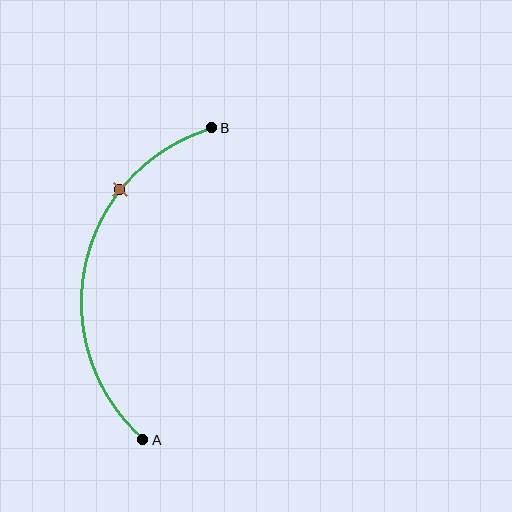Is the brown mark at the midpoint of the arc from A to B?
No. The brown mark lies on the arc but is closer to endpoint B. The arc midpoint would be at the point on the curve equidistant along the arc from both A and B.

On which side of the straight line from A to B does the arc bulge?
The arc bulges to the left of the straight line connecting A and B.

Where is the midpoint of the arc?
The arc midpoint is the point on the curve farthest from the straight line joining A and B. It sits to the left of that line.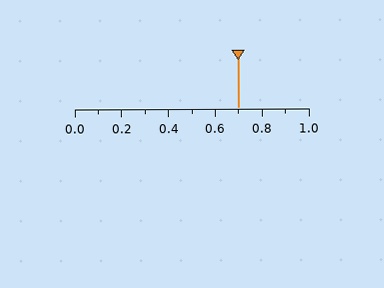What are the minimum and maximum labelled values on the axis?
The axis runs from 0.0 to 1.0.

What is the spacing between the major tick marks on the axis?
The major ticks are spaced 0.2 apart.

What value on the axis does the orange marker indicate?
The marker indicates approximately 0.7.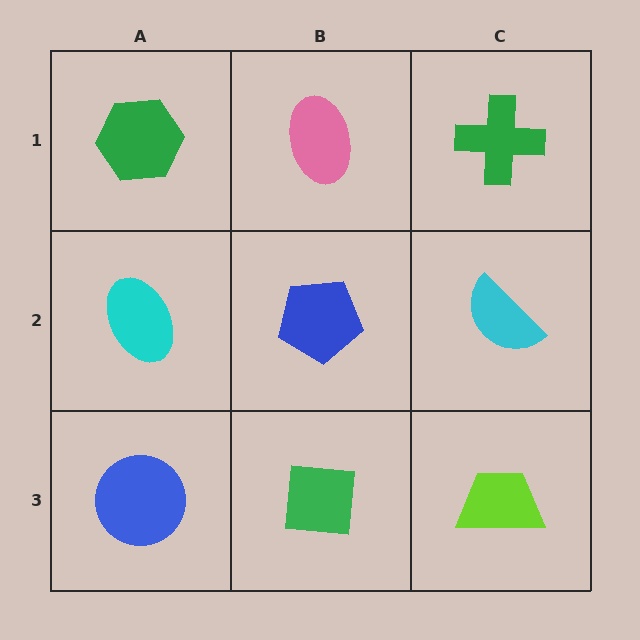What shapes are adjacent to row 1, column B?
A blue pentagon (row 2, column B), a green hexagon (row 1, column A), a green cross (row 1, column C).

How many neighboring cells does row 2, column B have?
4.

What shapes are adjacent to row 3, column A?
A cyan ellipse (row 2, column A), a green square (row 3, column B).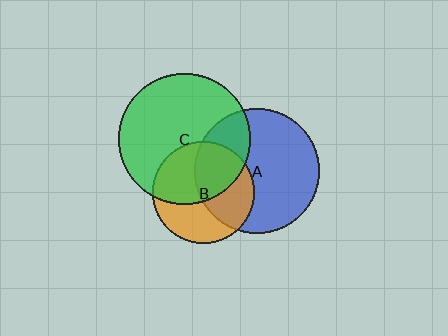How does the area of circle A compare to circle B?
Approximately 1.5 times.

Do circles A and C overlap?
Yes.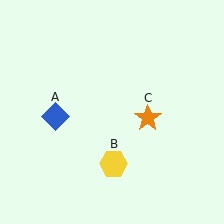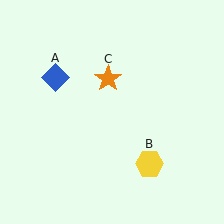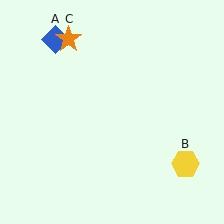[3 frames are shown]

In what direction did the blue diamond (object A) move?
The blue diamond (object A) moved up.